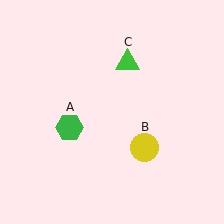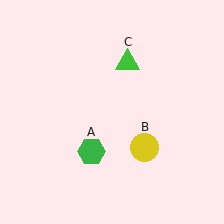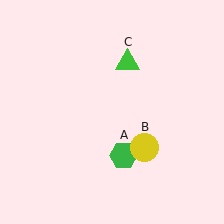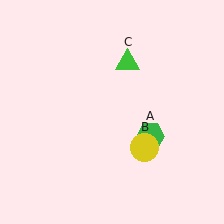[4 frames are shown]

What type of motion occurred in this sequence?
The green hexagon (object A) rotated counterclockwise around the center of the scene.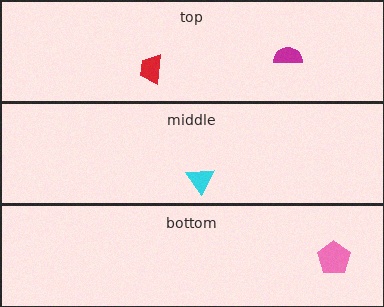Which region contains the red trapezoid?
The top region.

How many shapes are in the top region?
2.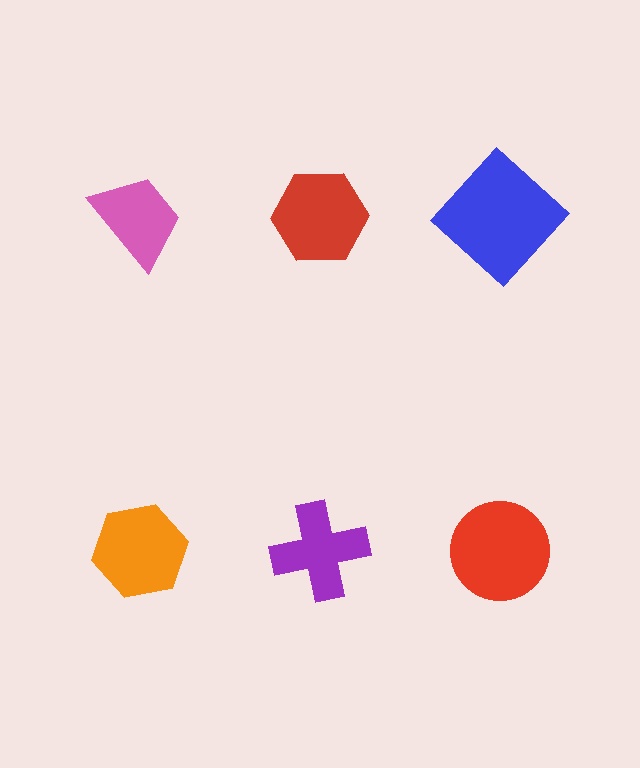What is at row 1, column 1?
A pink trapezoid.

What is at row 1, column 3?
A blue diamond.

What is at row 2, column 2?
A purple cross.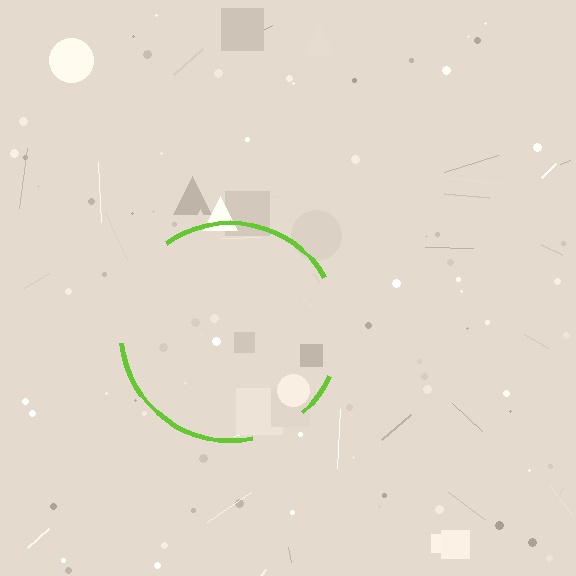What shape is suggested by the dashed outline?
The dashed outline suggests a circle.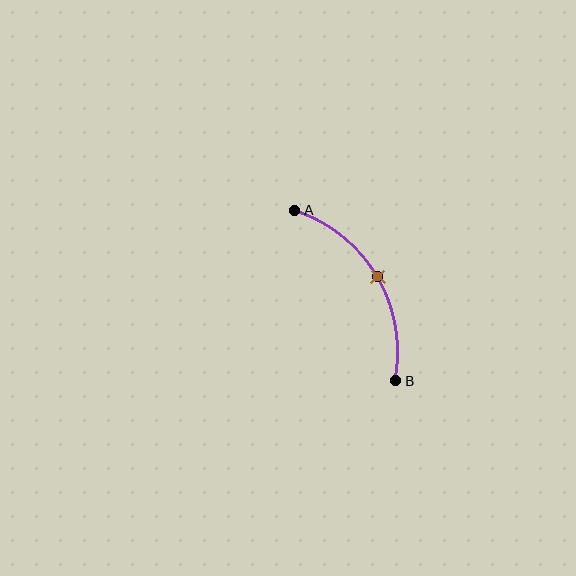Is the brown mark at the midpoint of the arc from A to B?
Yes. The brown mark lies on the arc at equal arc-length from both A and B — it is the arc midpoint.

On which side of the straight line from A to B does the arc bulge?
The arc bulges to the right of the straight line connecting A and B.